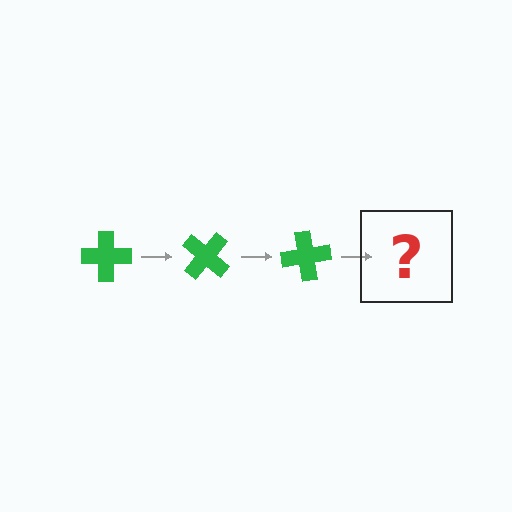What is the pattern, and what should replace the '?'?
The pattern is that the cross rotates 40 degrees each step. The '?' should be a green cross rotated 120 degrees.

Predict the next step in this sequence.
The next step is a green cross rotated 120 degrees.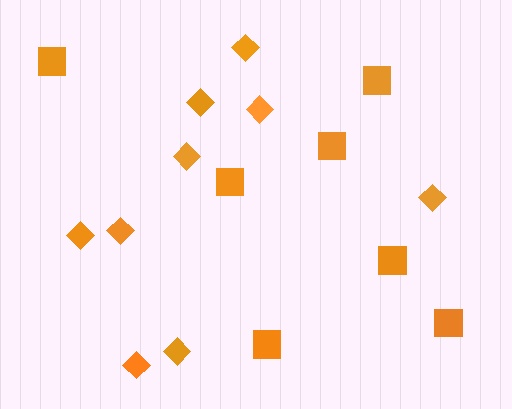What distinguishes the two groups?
There are 2 groups: one group of diamonds (9) and one group of squares (7).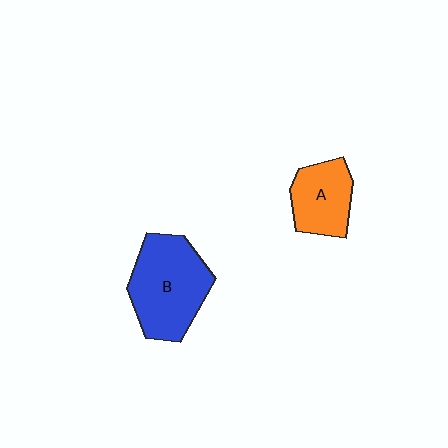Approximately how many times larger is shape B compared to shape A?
Approximately 1.6 times.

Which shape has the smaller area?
Shape A (orange).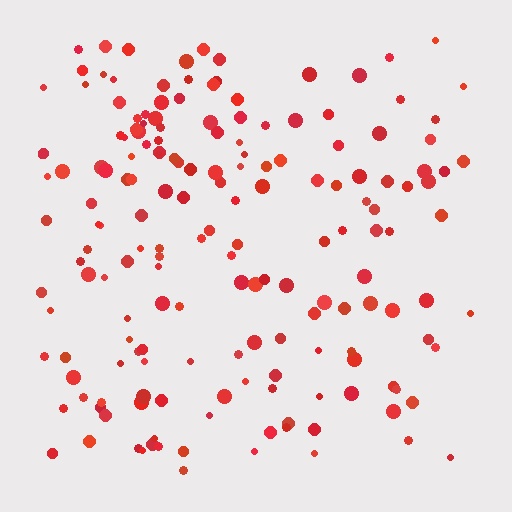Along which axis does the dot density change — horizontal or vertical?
Horizontal.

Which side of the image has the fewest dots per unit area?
The right.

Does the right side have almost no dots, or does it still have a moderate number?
Still a moderate number, just noticeably fewer than the left.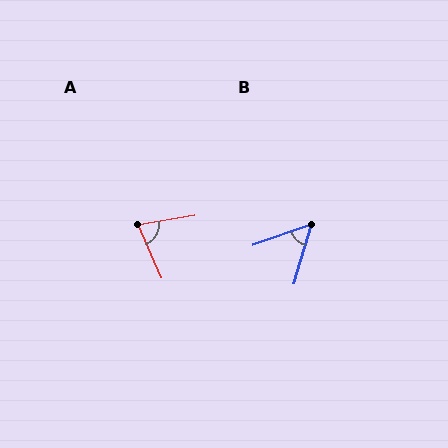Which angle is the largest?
A, at approximately 76 degrees.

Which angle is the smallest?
B, at approximately 54 degrees.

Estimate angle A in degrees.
Approximately 76 degrees.